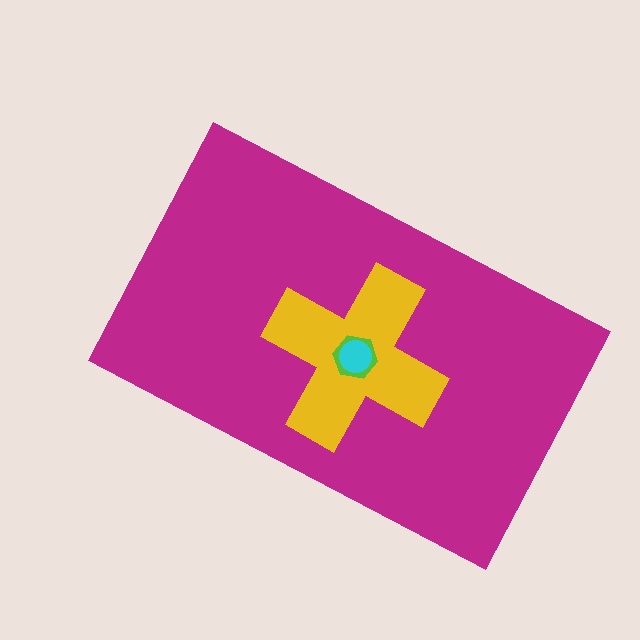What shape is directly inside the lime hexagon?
The cyan circle.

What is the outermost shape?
The magenta rectangle.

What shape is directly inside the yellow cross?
The lime hexagon.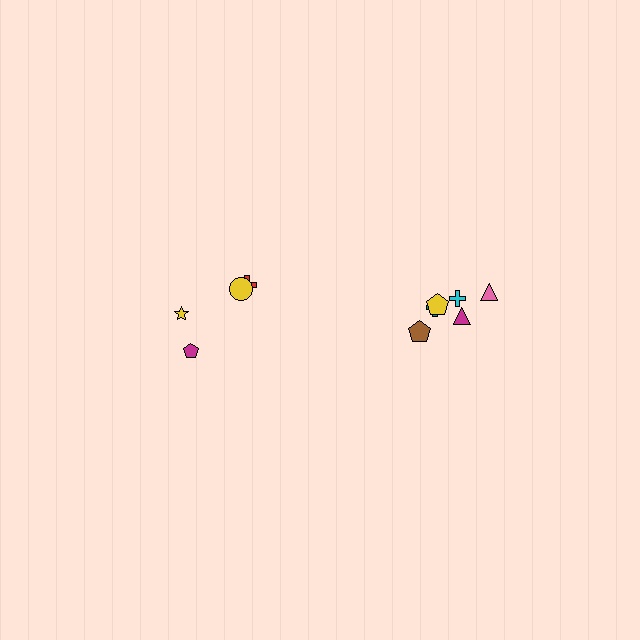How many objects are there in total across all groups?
There are 10 objects.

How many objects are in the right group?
There are 6 objects.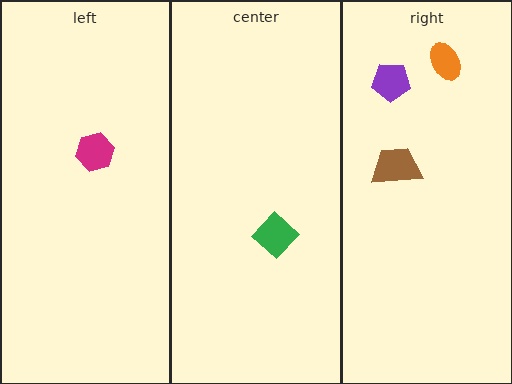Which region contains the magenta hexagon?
The left region.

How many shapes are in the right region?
3.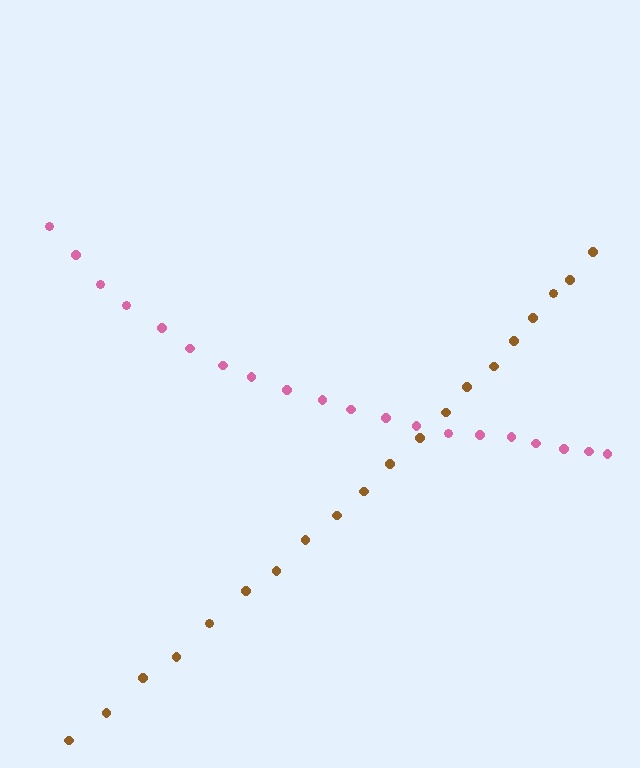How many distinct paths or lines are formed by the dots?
There are 2 distinct paths.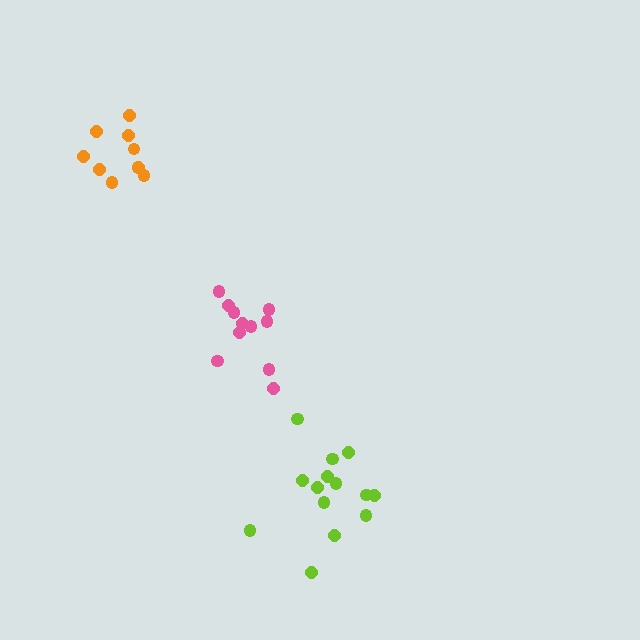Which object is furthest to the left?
The orange cluster is leftmost.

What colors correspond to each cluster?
The clusters are colored: lime, pink, orange.